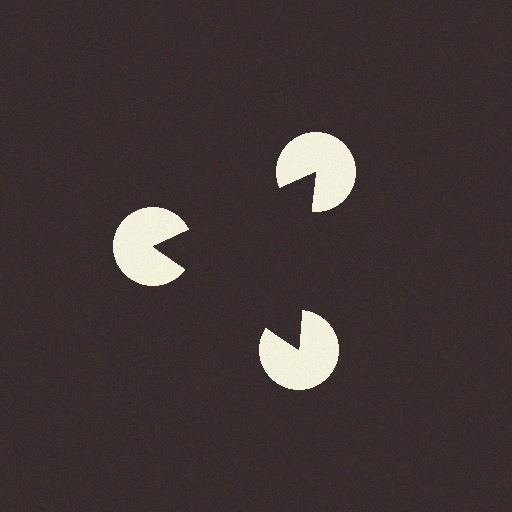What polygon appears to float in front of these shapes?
An illusory triangle — its edges are inferred from the aligned wedge cuts in the pac-man discs, not physically drawn.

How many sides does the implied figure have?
3 sides.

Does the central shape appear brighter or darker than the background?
It typically appears slightly darker than the background, even though no actual brightness change is drawn.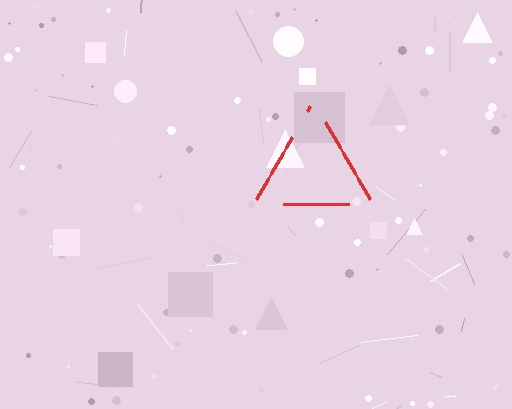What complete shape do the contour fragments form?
The contour fragments form a triangle.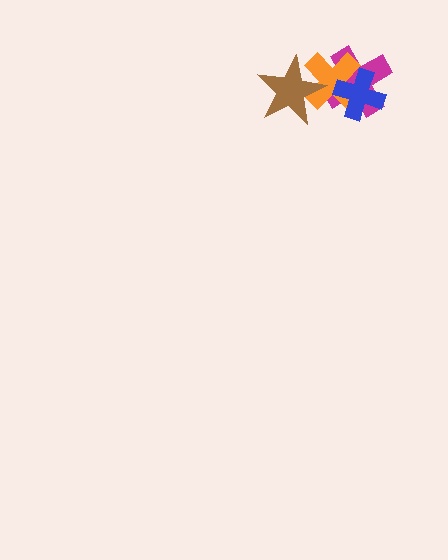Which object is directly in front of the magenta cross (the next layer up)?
The orange cross is directly in front of the magenta cross.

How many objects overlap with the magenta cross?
2 objects overlap with the magenta cross.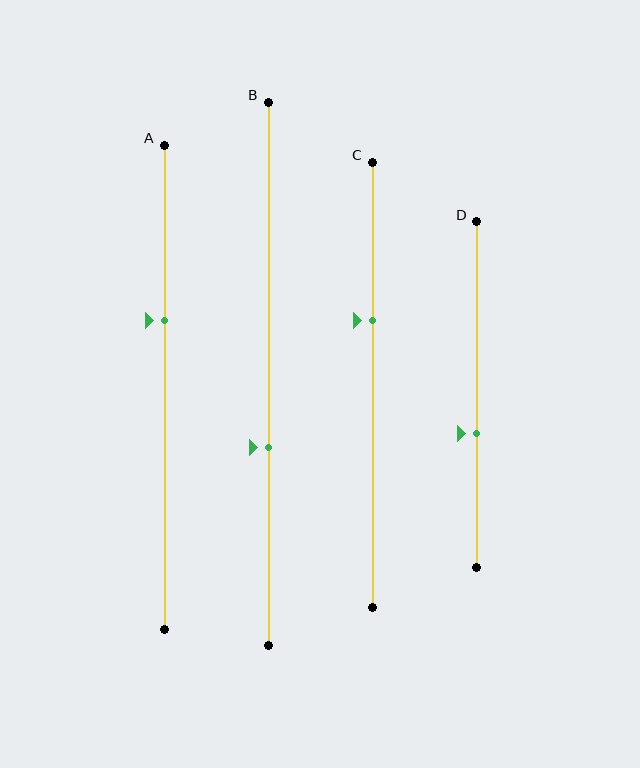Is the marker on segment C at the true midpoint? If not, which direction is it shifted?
No, the marker on segment C is shifted upward by about 15% of the segment length.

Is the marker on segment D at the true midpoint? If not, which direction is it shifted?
No, the marker on segment D is shifted downward by about 11% of the segment length.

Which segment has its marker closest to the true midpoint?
Segment D has its marker closest to the true midpoint.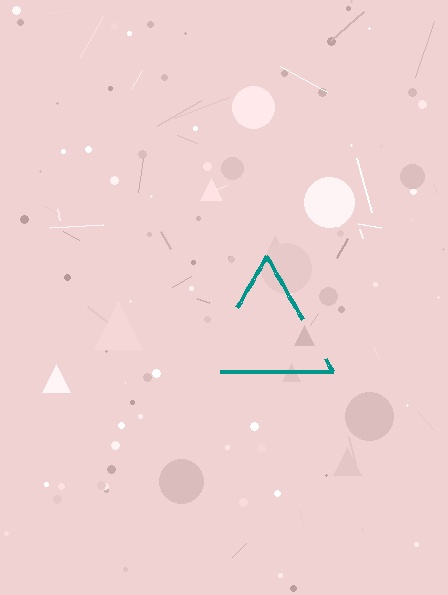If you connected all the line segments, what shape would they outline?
They would outline a triangle.